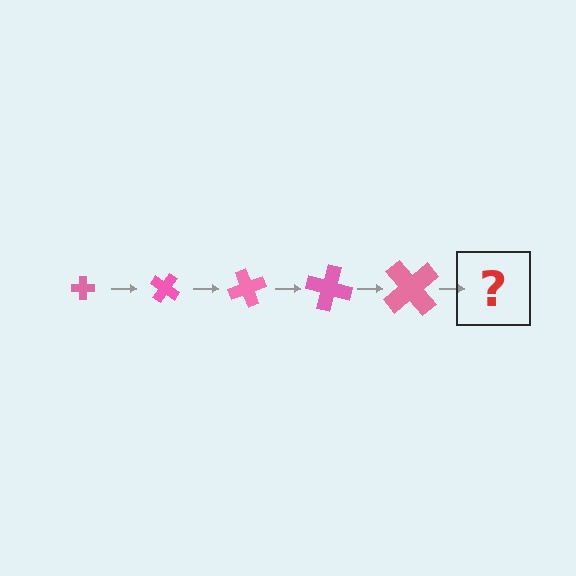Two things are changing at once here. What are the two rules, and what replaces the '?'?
The two rules are that the cross grows larger each step and it rotates 35 degrees each step. The '?' should be a cross, larger than the previous one and rotated 175 degrees from the start.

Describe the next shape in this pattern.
It should be a cross, larger than the previous one and rotated 175 degrees from the start.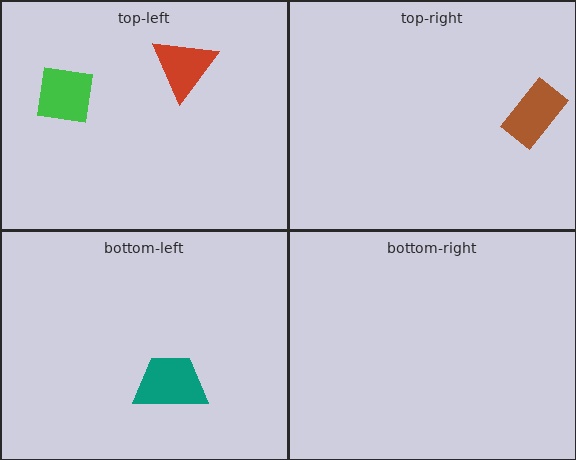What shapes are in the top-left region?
The red triangle, the green square.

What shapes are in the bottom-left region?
The teal trapezoid.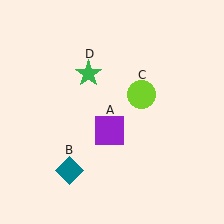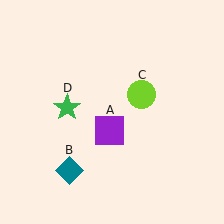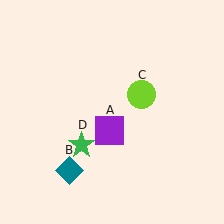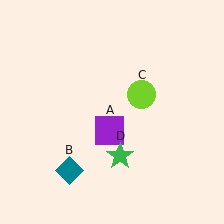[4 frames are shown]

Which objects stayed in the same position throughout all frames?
Purple square (object A) and teal diamond (object B) and lime circle (object C) remained stationary.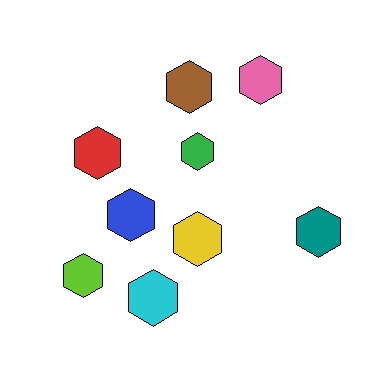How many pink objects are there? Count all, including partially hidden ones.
There is 1 pink object.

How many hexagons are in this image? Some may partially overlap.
There are 9 hexagons.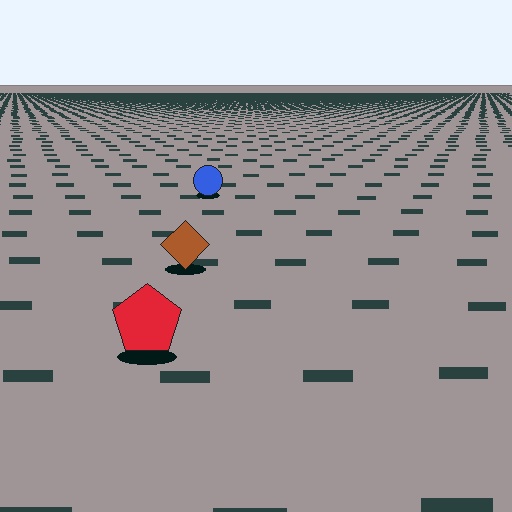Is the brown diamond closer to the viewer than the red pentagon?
No. The red pentagon is closer — you can tell from the texture gradient: the ground texture is coarser near it.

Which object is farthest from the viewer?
The blue circle is farthest from the viewer. It appears smaller and the ground texture around it is denser.